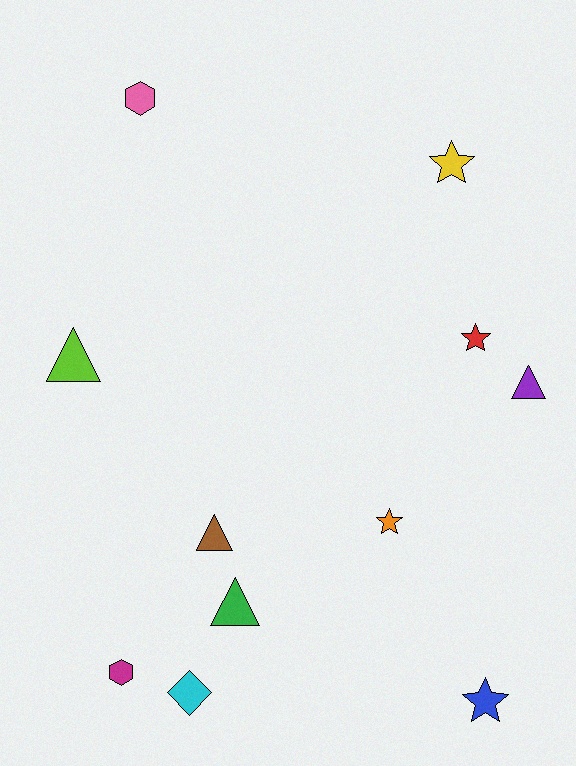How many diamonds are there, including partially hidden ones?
There is 1 diamond.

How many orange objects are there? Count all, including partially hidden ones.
There is 1 orange object.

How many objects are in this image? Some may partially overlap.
There are 11 objects.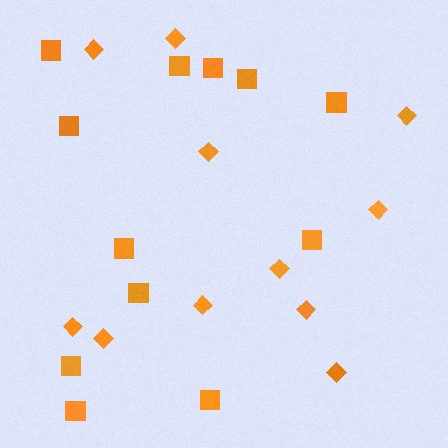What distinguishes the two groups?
There are 2 groups: one group of squares (12) and one group of diamonds (11).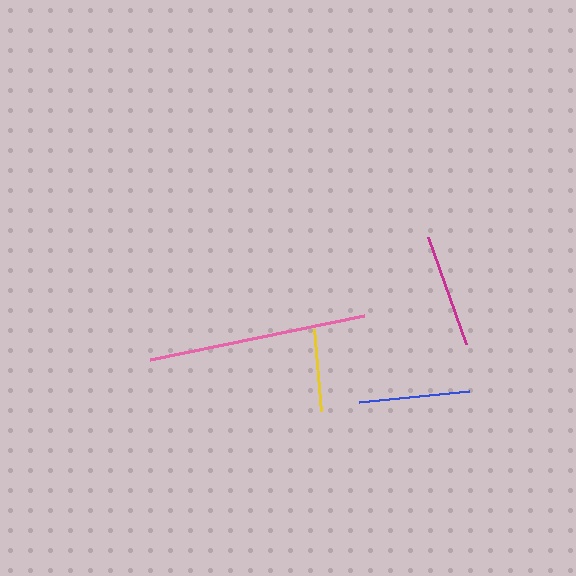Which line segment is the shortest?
The yellow line is the shortest at approximately 82 pixels.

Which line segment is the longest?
The pink line is the longest at approximately 218 pixels.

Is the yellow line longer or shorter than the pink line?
The pink line is longer than the yellow line.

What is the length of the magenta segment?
The magenta segment is approximately 114 pixels long.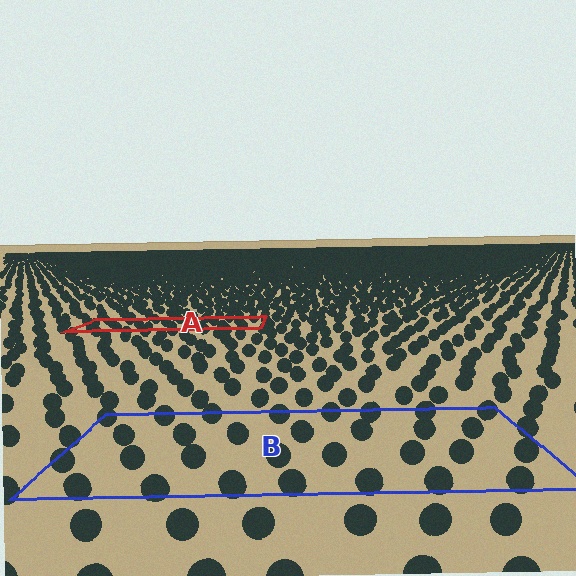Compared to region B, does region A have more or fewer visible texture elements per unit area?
Region A has more texture elements per unit area — they are packed more densely because it is farther away.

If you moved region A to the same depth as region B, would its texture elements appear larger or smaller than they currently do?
They would appear larger. At a closer depth, the same texture elements are projected at a bigger on-screen size.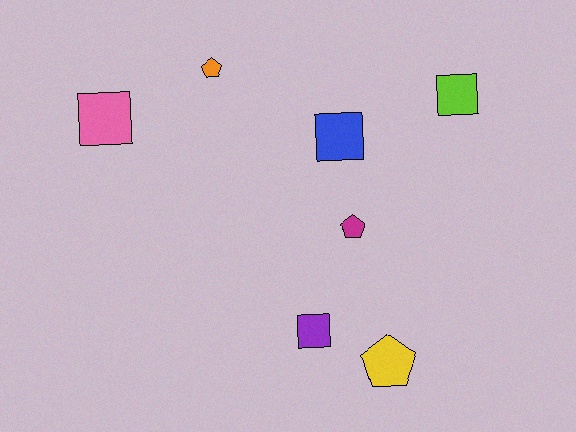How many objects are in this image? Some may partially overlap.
There are 7 objects.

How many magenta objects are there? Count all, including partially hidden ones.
There is 1 magenta object.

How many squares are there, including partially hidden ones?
There are 4 squares.